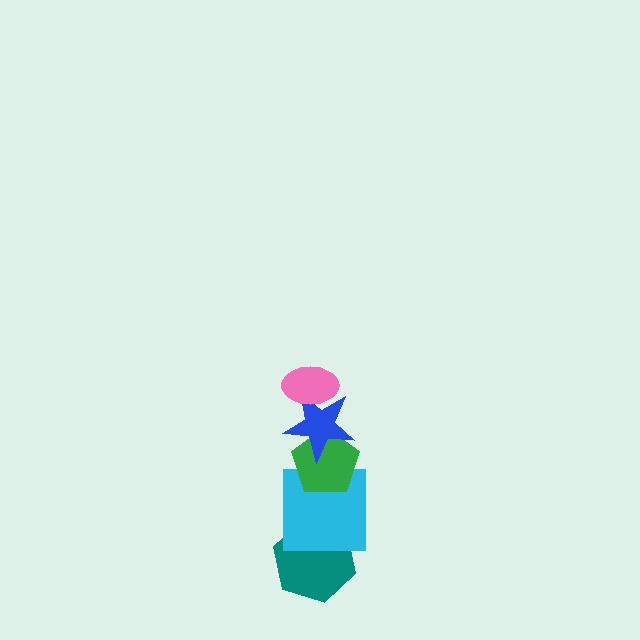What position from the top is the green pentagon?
The green pentagon is 3rd from the top.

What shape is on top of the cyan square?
The green pentagon is on top of the cyan square.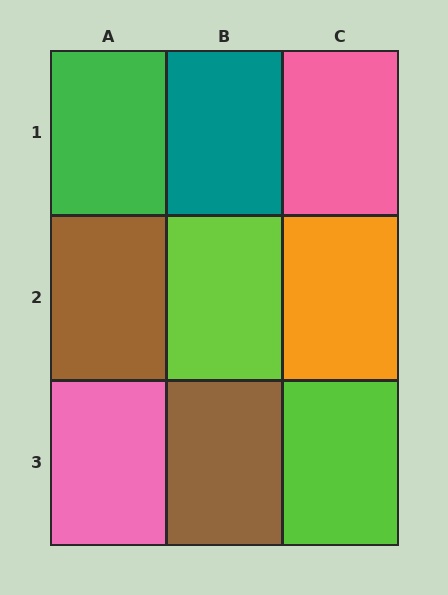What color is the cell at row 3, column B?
Brown.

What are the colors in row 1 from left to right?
Green, teal, pink.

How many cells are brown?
2 cells are brown.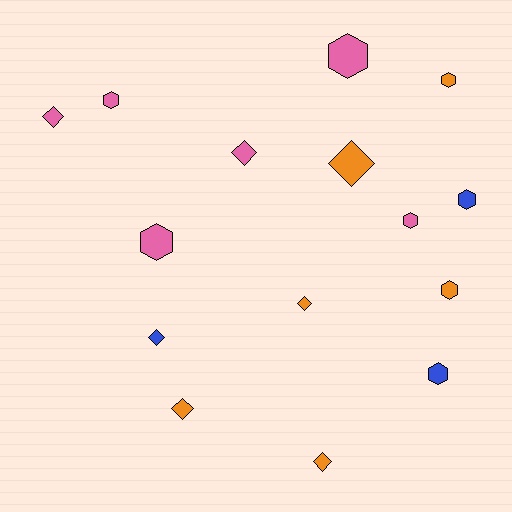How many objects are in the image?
There are 15 objects.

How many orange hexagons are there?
There are 2 orange hexagons.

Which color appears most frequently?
Orange, with 6 objects.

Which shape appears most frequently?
Hexagon, with 8 objects.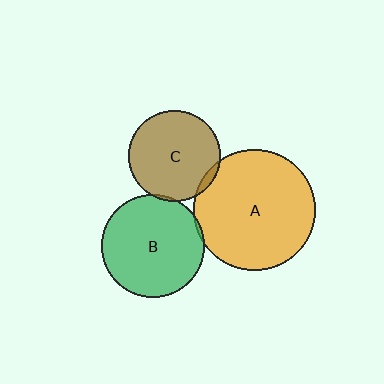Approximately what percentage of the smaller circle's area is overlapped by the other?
Approximately 5%.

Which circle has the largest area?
Circle A (orange).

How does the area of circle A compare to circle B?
Approximately 1.4 times.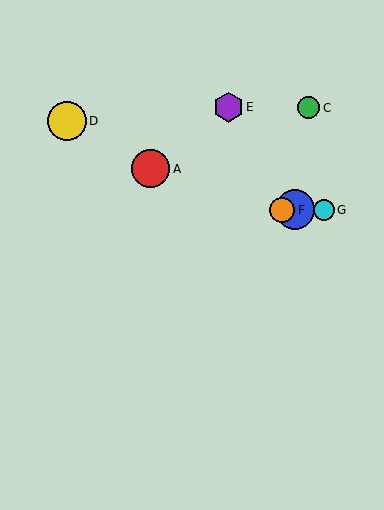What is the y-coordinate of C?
Object C is at y≈108.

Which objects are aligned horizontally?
Objects B, F, G are aligned horizontally.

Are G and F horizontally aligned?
Yes, both are at y≈210.